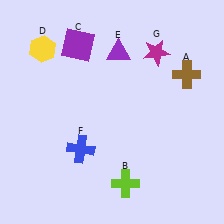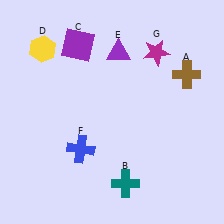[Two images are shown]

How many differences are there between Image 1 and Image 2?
There is 1 difference between the two images.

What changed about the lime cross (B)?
In Image 1, B is lime. In Image 2, it changed to teal.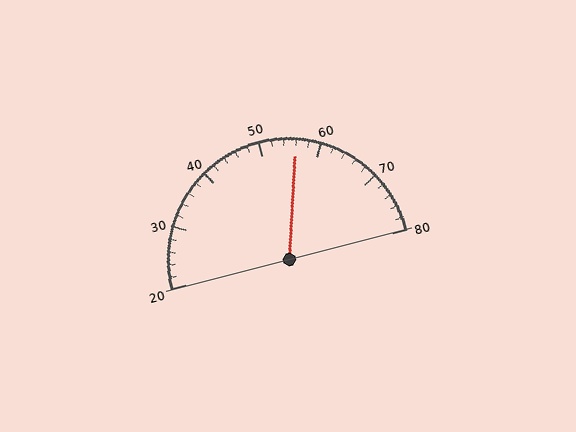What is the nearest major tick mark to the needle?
The nearest major tick mark is 60.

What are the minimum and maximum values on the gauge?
The gauge ranges from 20 to 80.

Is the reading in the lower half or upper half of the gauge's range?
The reading is in the upper half of the range (20 to 80).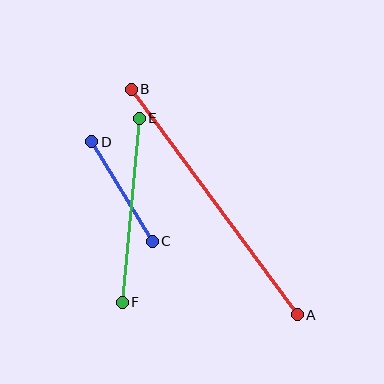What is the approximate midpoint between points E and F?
The midpoint is at approximately (131, 210) pixels.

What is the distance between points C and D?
The distance is approximately 116 pixels.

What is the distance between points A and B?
The distance is approximately 280 pixels.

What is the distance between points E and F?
The distance is approximately 185 pixels.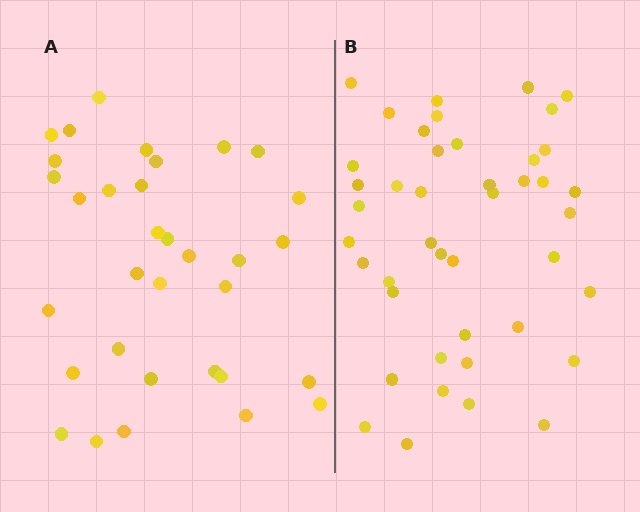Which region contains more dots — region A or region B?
Region B (the right region) has more dots.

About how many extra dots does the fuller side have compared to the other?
Region B has roughly 10 or so more dots than region A.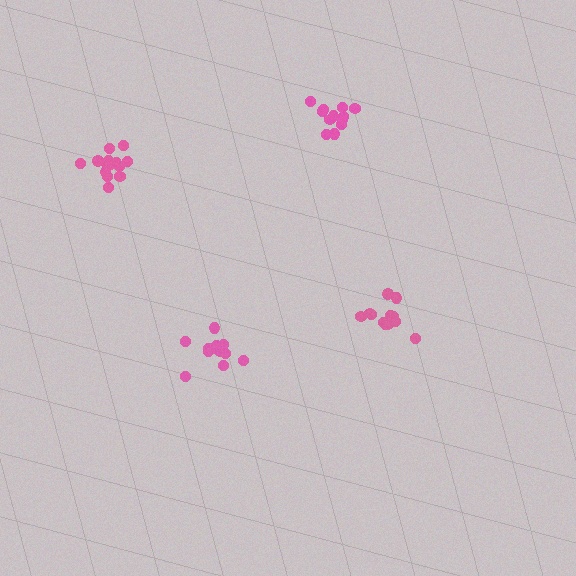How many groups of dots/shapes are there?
There are 4 groups.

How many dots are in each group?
Group 1: 12 dots, Group 2: 13 dots, Group 3: 14 dots, Group 4: 11 dots (50 total).